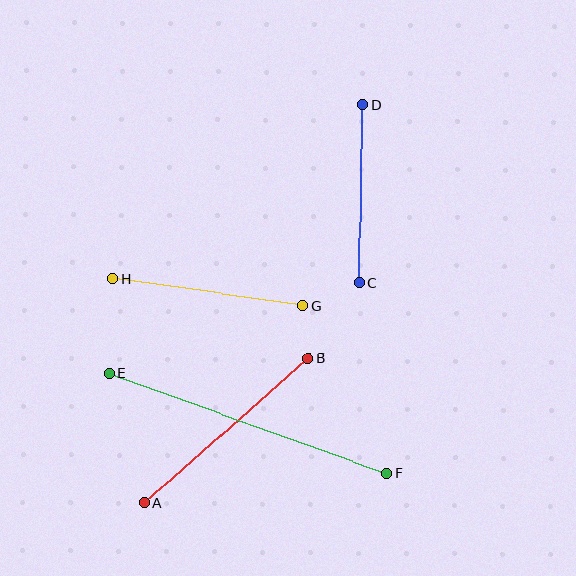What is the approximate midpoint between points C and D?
The midpoint is at approximately (361, 193) pixels.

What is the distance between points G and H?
The distance is approximately 192 pixels.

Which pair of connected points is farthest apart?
Points E and F are farthest apart.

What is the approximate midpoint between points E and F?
The midpoint is at approximately (248, 423) pixels.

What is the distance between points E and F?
The distance is approximately 294 pixels.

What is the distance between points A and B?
The distance is approximately 218 pixels.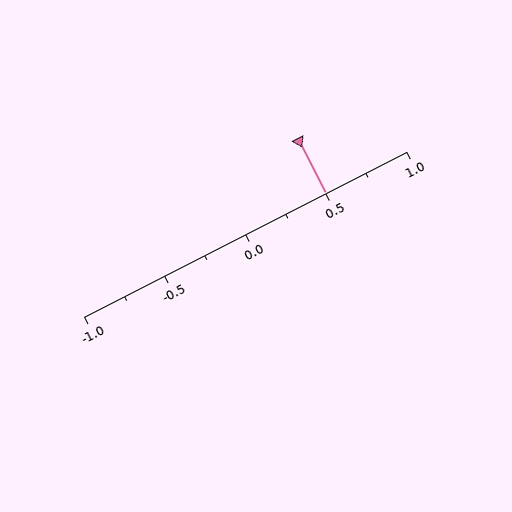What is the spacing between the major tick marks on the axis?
The major ticks are spaced 0.5 apart.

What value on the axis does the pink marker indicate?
The marker indicates approximately 0.5.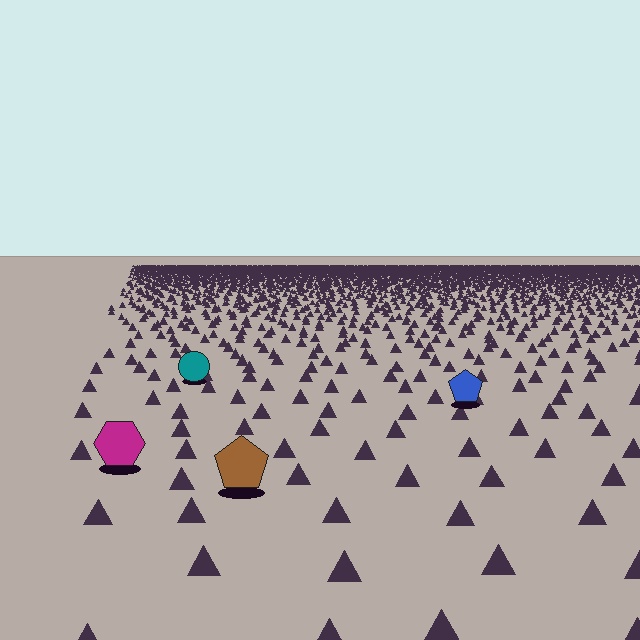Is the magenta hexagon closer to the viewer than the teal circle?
Yes. The magenta hexagon is closer — you can tell from the texture gradient: the ground texture is coarser near it.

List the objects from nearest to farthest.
From nearest to farthest: the brown pentagon, the magenta hexagon, the blue pentagon, the teal circle.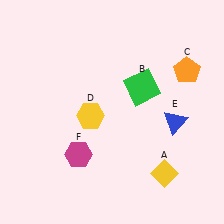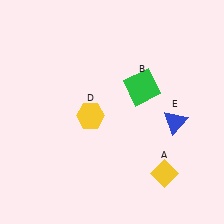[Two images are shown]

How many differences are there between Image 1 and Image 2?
There are 2 differences between the two images.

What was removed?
The orange pentagon (C), the magenta hexagon (F) were removed in Image 2.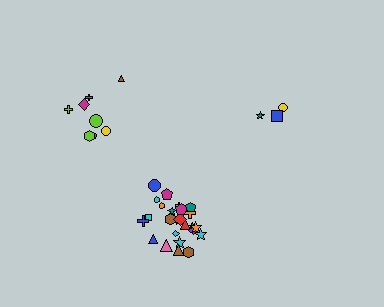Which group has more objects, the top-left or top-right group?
The top-left group.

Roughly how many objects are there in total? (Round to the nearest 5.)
Roughly 35 objects in total.